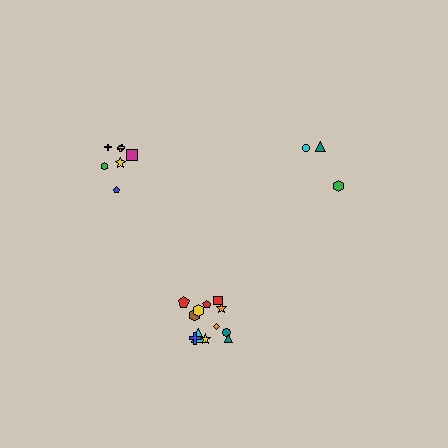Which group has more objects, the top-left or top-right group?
The top-left group.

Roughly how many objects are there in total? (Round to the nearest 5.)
Roughly 20 objects in total.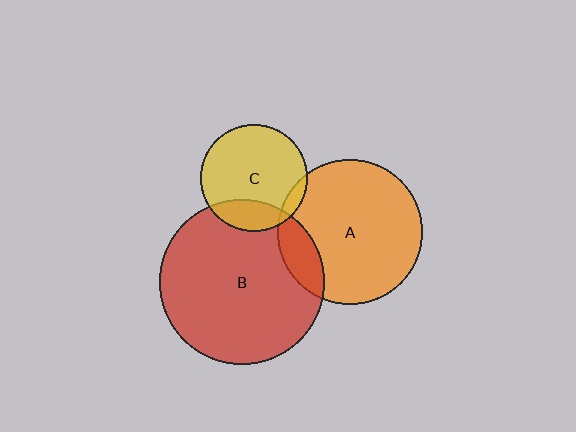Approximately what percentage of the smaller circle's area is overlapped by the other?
Approximately 20%.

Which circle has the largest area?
Circle B (red).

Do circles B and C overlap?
Yes.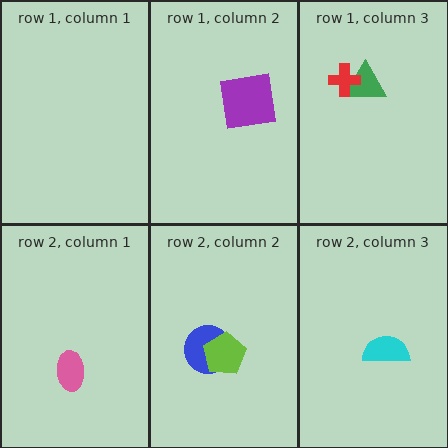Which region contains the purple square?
The row 1, column 2 region.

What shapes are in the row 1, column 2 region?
The purple square.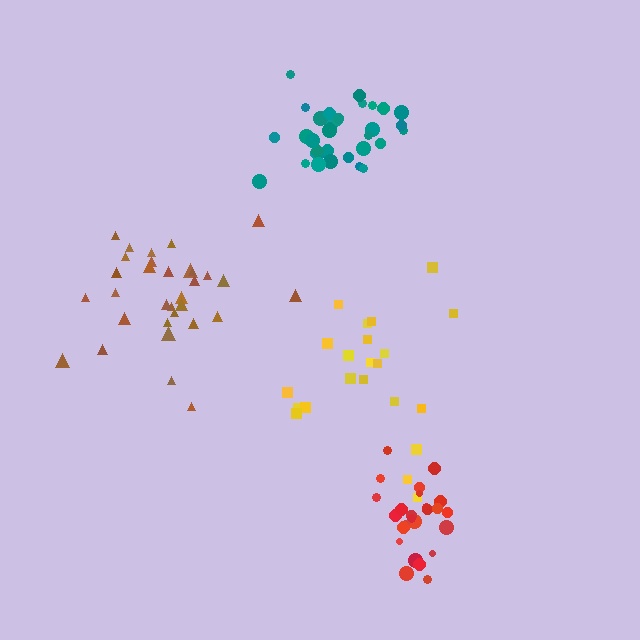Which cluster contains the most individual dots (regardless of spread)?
Teal (34).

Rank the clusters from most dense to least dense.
teal, red, brown, yellow.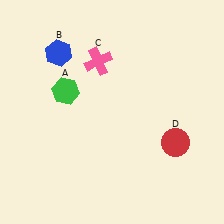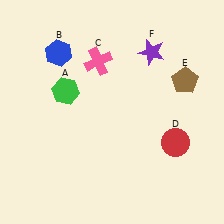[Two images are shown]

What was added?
A brown pentagon (E), a purple star (F) were added in Image 2.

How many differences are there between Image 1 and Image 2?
There are 2 differences between the two images.